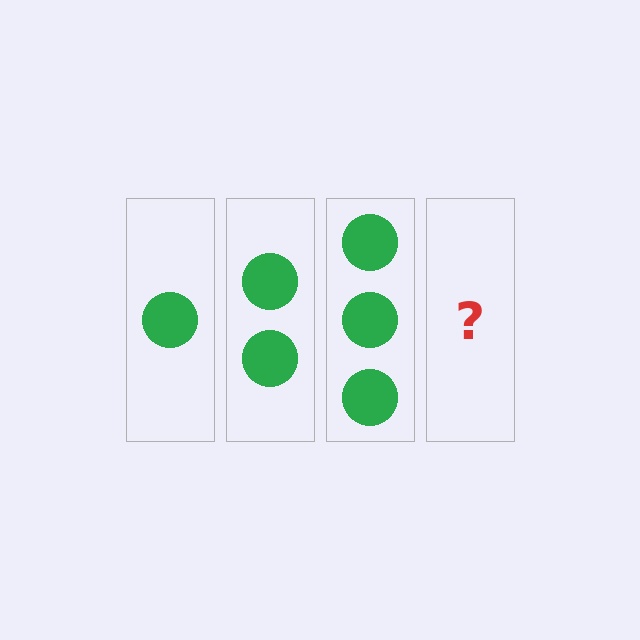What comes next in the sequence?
The next element should be 4 circles.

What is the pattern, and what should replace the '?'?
The pattern is that each step adds one more circle. The '?' should be 4 circles.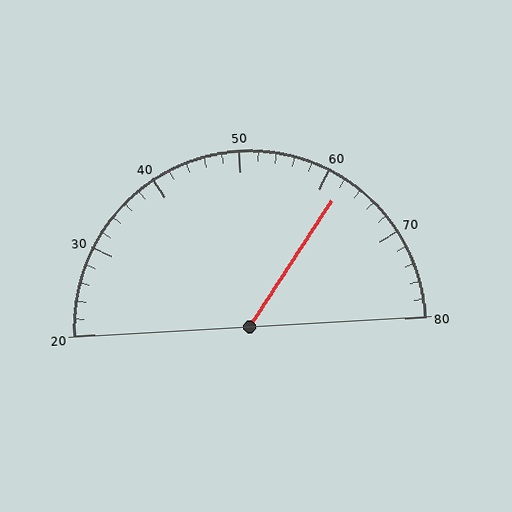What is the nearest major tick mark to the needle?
The nearest major tick mark is 60.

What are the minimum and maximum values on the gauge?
The gauge ranges from 20 to 80.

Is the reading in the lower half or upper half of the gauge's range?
The reading is in the upper half of the range (20 to 80).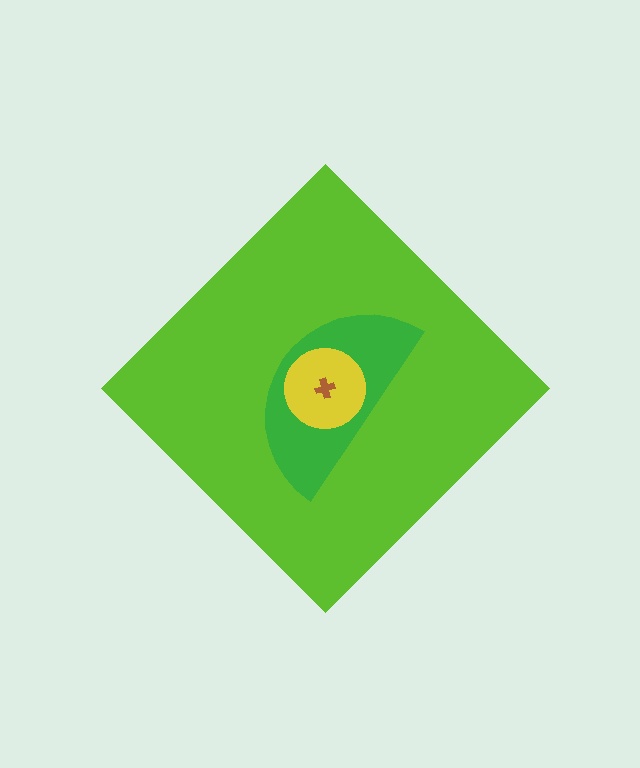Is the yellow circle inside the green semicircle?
Yes.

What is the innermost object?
The brown cross.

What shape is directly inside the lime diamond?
The green semicircle.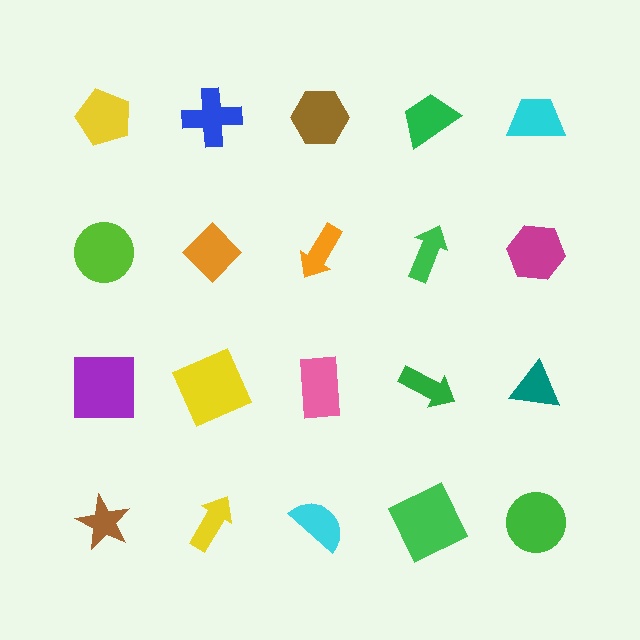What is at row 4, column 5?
A green circle.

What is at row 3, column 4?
A green arrow.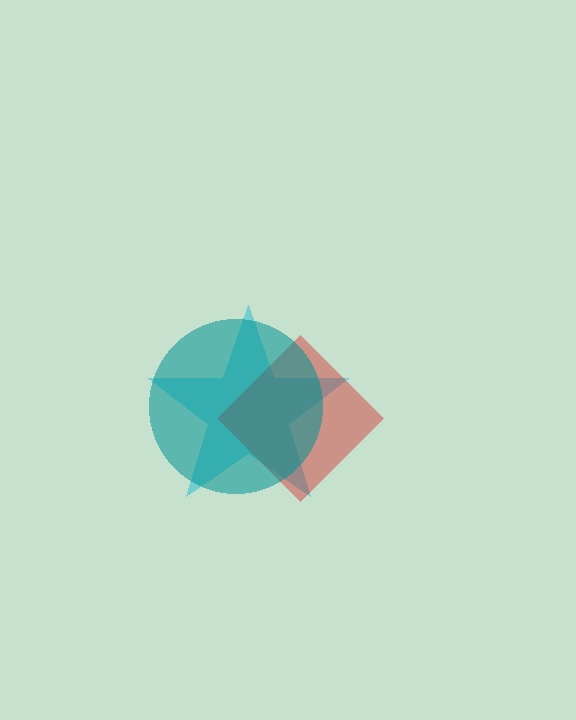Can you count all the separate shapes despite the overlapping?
Yes, there are 3 separate shapes.